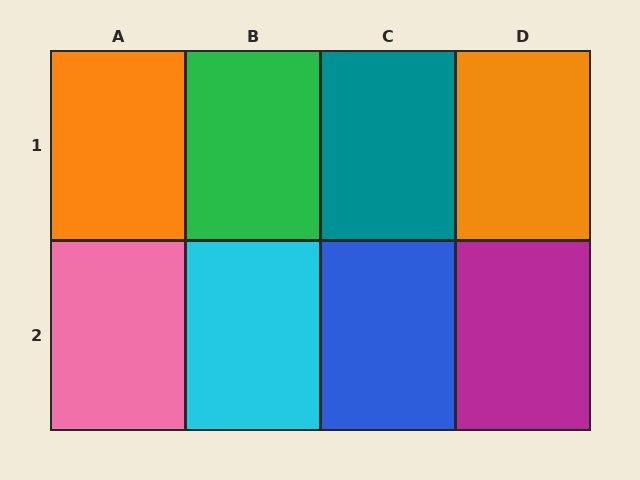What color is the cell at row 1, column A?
Orange.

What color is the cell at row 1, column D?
Orange.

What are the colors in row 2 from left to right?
Pink, cyan, blue, magenta.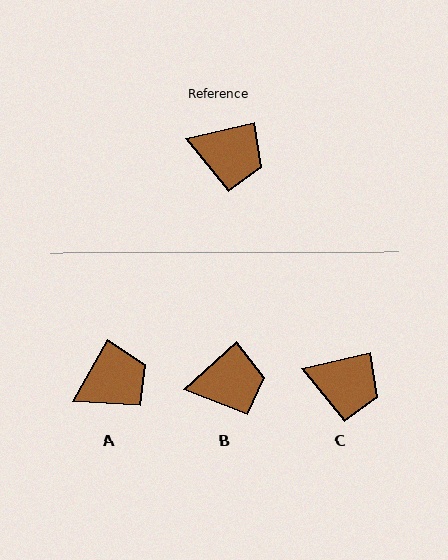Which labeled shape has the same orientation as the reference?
C.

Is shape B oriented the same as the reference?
No, it is off by about 29 degrees.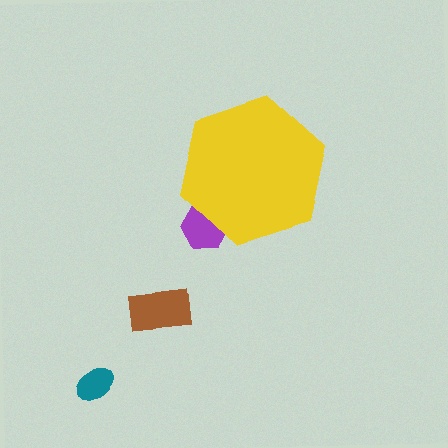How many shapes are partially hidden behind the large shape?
1 shape is partially hidden.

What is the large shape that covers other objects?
A yellow hexagon.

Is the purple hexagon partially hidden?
Yes, the purple hexagon is partially hidden behind the yellow hexagon.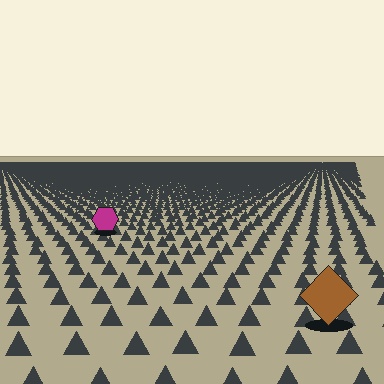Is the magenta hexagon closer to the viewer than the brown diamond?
No. The brown diamond is closer — you can tell from the texture gradient: the ground texture is coarser near it.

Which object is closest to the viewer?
The brown diamond is closest. The texture marks near it are larger and more spread out.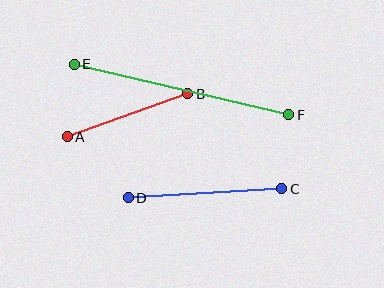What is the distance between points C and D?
The distance is approximately 154 pixels.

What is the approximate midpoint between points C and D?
The midpoint is at approximately (205, 193) pixels.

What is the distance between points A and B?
The distance is approximately 128 pixels.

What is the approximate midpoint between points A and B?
The midpoint is at approximately (127, 115) pixels.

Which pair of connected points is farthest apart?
Points E and F are farthest apart.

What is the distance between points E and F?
The distance is approximately 220 pixels.